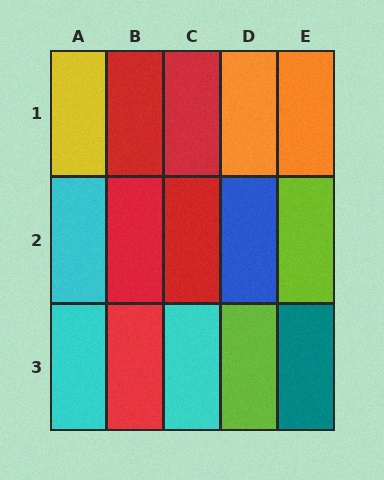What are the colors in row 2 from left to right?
Cyan, red, red, blue, lime.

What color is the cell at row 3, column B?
Red.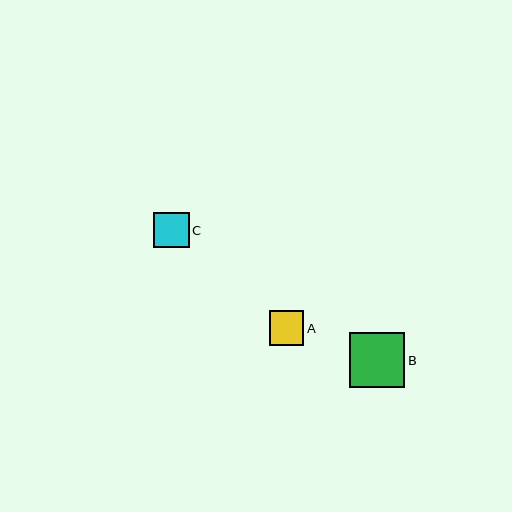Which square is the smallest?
Square A is the smallest with a size of approximately 35 pixels.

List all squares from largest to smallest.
From largest to smallest: B, C, A.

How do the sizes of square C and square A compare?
Square C and square A are approximately the same size.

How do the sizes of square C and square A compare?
Square C and square A are approximately the same size.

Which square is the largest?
Square B is the largest with a size of approximately 55 pixels.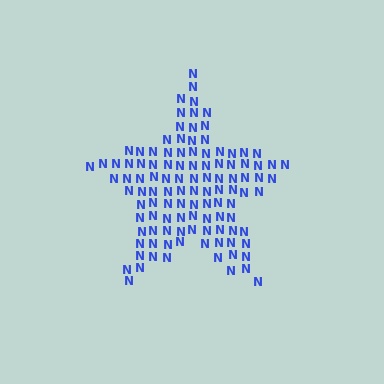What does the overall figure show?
The overall figure shows a star.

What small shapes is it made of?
It is made of small letter N's.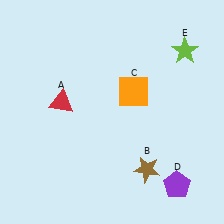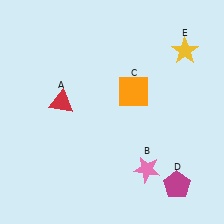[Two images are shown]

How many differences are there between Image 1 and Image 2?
There are 3 differences between the two images.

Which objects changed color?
B changed from brown to pink. D changed from purple to magenta. E changed from lime to yellow.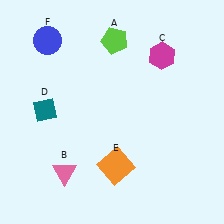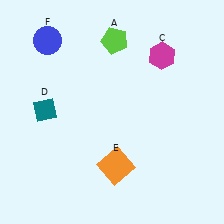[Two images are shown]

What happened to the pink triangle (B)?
The pink triangle (B) was removed in Image 2. It was in the bottom-left area of Image 1.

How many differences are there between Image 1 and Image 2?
There is 1 difference between the two images.